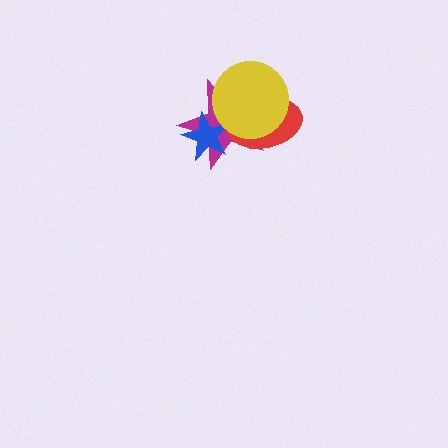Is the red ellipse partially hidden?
Yes, it is partially covered by another shape.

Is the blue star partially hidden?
Yes, it is partially covered by another shape.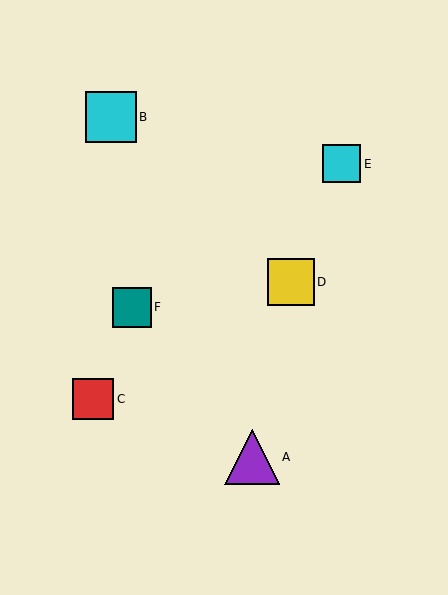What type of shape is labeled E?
Shape E is a cyan square.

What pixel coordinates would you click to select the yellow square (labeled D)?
Click at (291, 282) to select the yellow square D.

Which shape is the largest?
The purple triangle (labeled A) is the largest.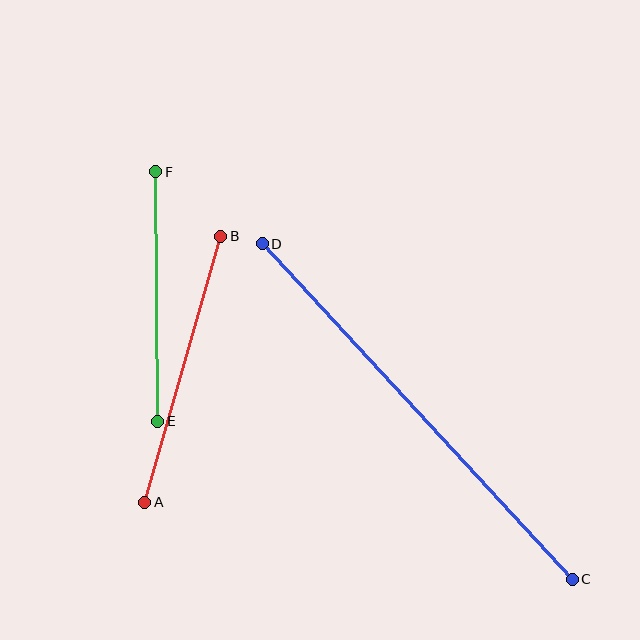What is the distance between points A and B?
The distance is approximately 277 pixels.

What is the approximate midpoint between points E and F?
The midpoint is at approximately (157, 297) pixels.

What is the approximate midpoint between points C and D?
The midpoint is at approximately (417, 412) pixels.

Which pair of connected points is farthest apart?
Points C and D are farthest apart.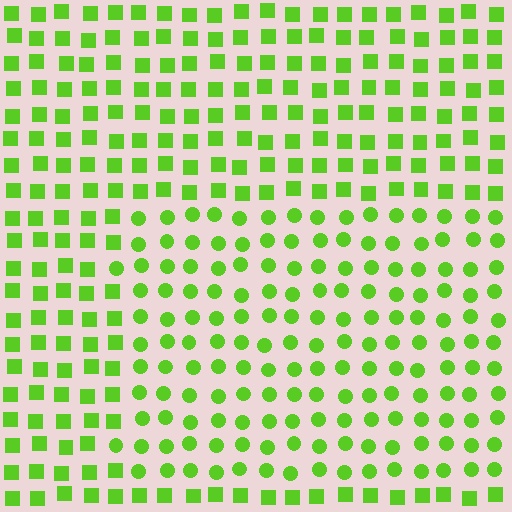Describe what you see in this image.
The image is filled with small lime elements arranged in a uniform grid. A rectangle-shaped region contains circles, while the surrounding area contains squares. The boundary is defined purely by the change in element shape.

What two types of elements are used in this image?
The image uses circles inside the rectangle region and squares outside it.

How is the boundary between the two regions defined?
The boundary is defined by a change in element shape: circles inside vs. squares outside. All elements share the same color and spacing.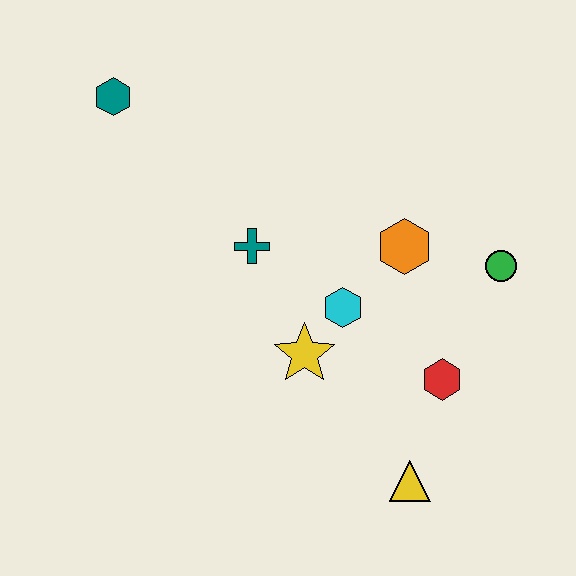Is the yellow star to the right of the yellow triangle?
No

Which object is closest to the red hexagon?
The yellow triangle is closest to the red hexagon.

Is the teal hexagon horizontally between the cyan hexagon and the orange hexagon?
No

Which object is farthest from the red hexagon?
The teal hexagon is farthest from the red hexagon.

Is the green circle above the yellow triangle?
Yes